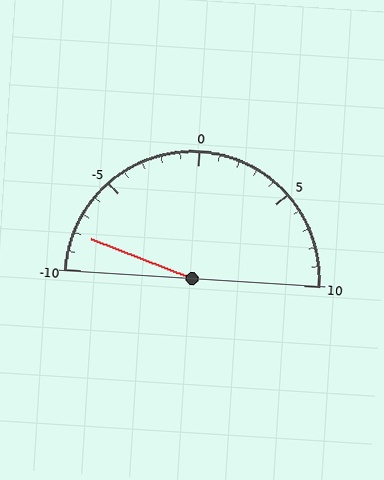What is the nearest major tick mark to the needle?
The nearest major tick mark is -10.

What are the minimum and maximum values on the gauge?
The gauge ranges from -10 to 10.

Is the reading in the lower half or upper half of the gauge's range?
The reading is in the lower half of the range (-10 to 10).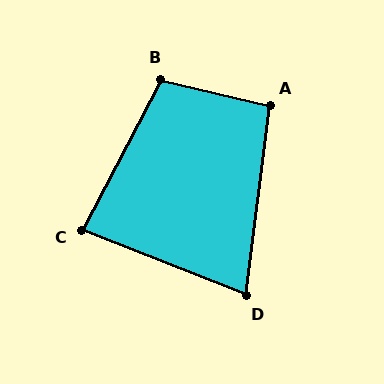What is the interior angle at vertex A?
Approximately 96 degrees (obtuse).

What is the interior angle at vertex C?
Approximately 84 degrees (acute).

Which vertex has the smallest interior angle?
D, at approximately 76 degrees.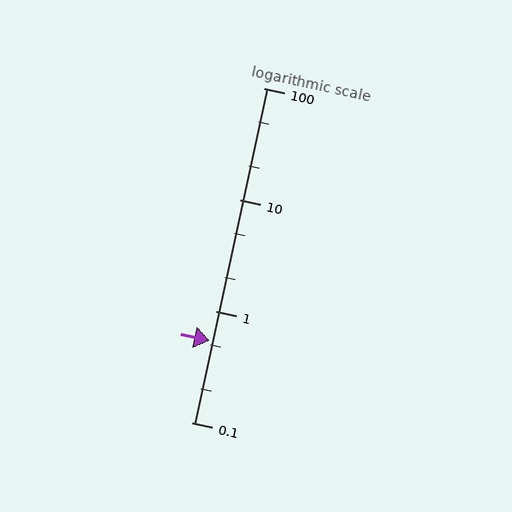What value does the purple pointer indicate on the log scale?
The pointer indicates approximately 0.54.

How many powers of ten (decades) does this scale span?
The scale spans 3 decades, from 0.1 to 100.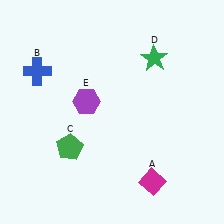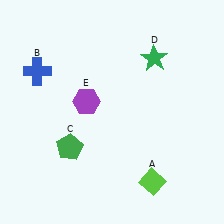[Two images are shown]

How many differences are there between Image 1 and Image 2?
There is 1 difference between the two images.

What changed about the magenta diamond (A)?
In Image 1, A is magenta. In Image 2, it changed to lime.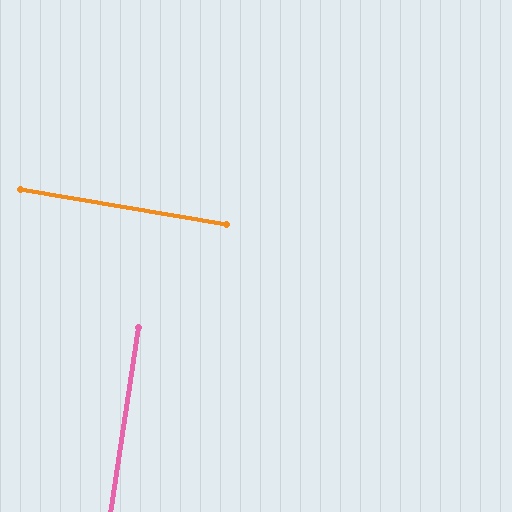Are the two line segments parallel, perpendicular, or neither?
Perpendicular — they meet at approximately 89°.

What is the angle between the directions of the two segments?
Approximately 89 degrees.